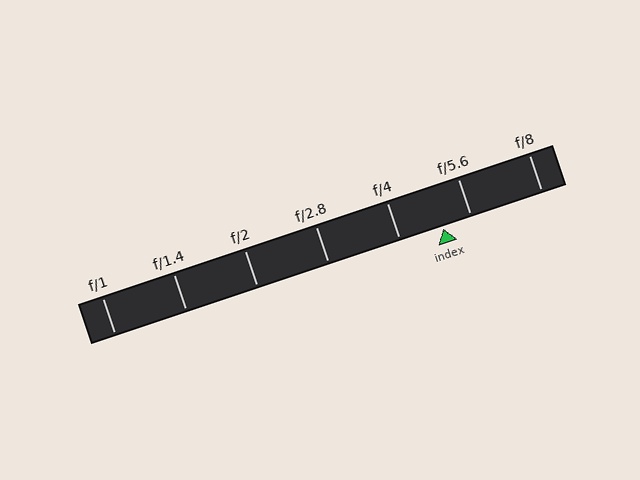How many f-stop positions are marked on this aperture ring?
There are 7 f-stop positions marked.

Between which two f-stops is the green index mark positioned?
The index mark is between f/4 and f/5.6.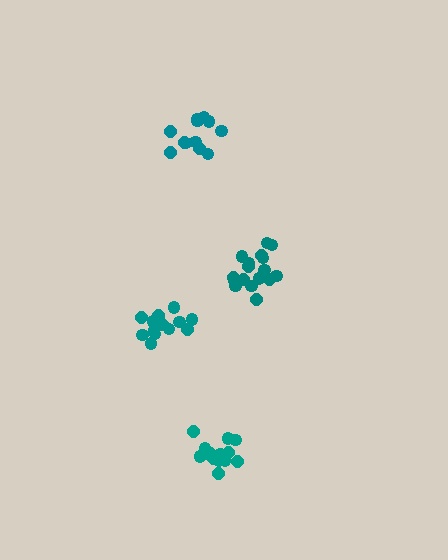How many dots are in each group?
Group 1: 14 dots, Group 2: 13 dots, Group 3: 12 dots, Group 4: 17 dots (56 total).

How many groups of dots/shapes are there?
There are 4 groups.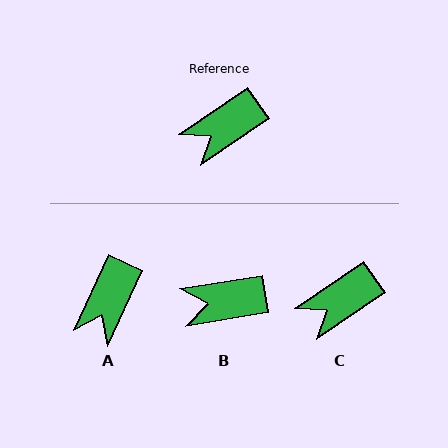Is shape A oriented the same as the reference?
No, it is off by about 31 degrees.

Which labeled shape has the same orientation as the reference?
C.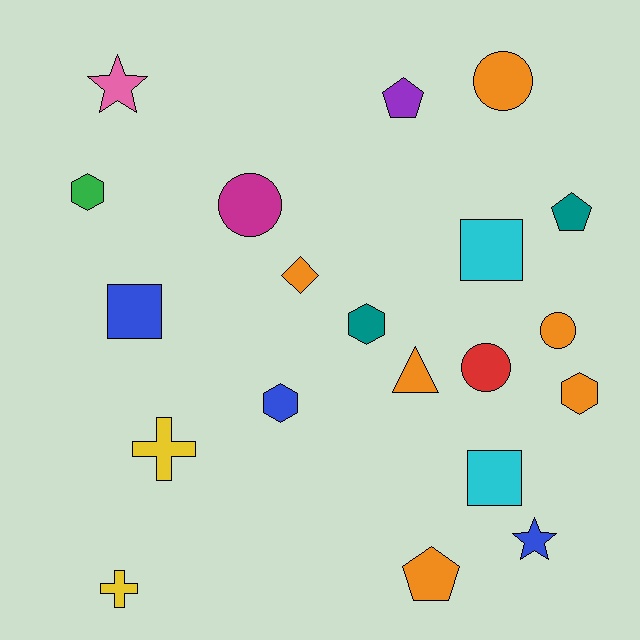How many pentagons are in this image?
There are 3 pentagons.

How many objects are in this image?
There are 20 objects.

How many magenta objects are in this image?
There is 1 magenta object.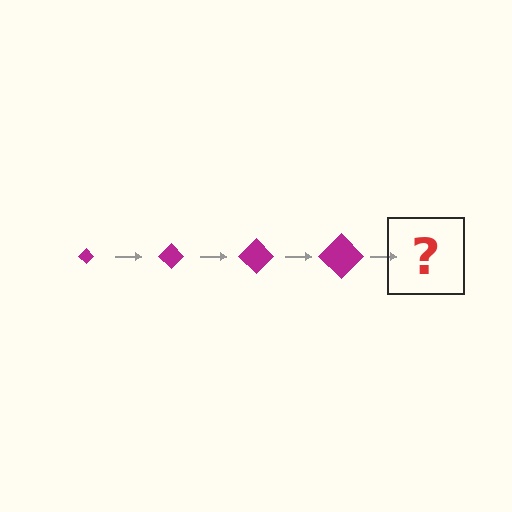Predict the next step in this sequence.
The next step is a magenta diamond, larger than the previous one.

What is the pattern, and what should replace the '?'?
The pattern is that the diamond gets progressively larger each step. The '?' should be a magenta diamond, larger than the previous one.